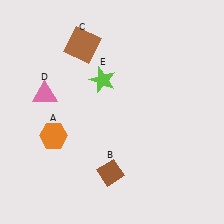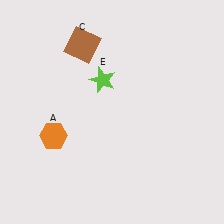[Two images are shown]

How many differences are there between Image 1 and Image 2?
There are 2 differences between the two images.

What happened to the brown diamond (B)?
The brown diamond (B) was removed in Image 2. It was in the bottom-left area of Image 1.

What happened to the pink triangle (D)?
The pink triangle (D) was removed in Image 2. It was in the top-left area of Image 1.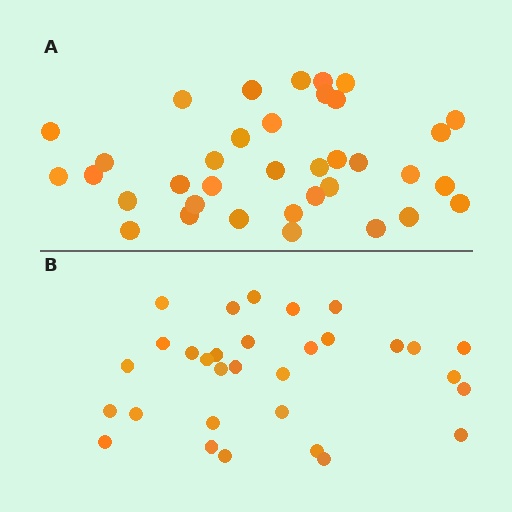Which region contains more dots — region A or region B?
Region A (the top region) has more dots.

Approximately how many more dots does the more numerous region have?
Region A has about 5 more dots than region B.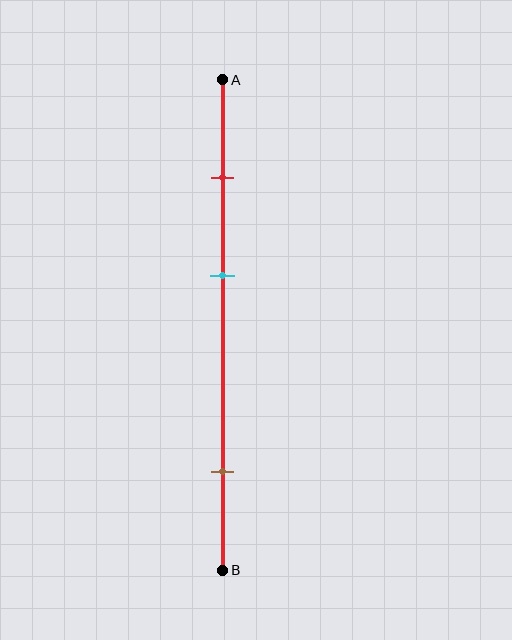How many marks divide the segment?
There are 3 marks dividing the segment.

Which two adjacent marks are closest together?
The red and cyan marks are the closest adjacent pair.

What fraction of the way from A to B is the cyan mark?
The cyan mark is approximately 40% (0.4) of the way from A to B.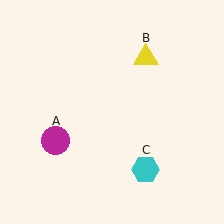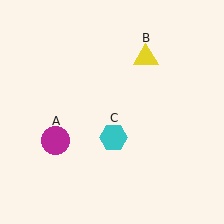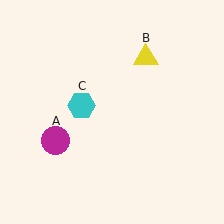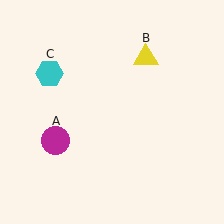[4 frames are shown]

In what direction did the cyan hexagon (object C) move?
The cyan hexagon (object C) moved up and to the left.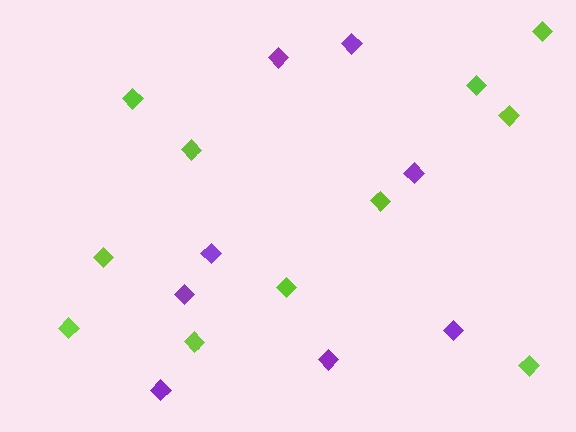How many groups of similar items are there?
There are 2 groups: one group of lime diamonds (11) and one group of purple diamonds (8).